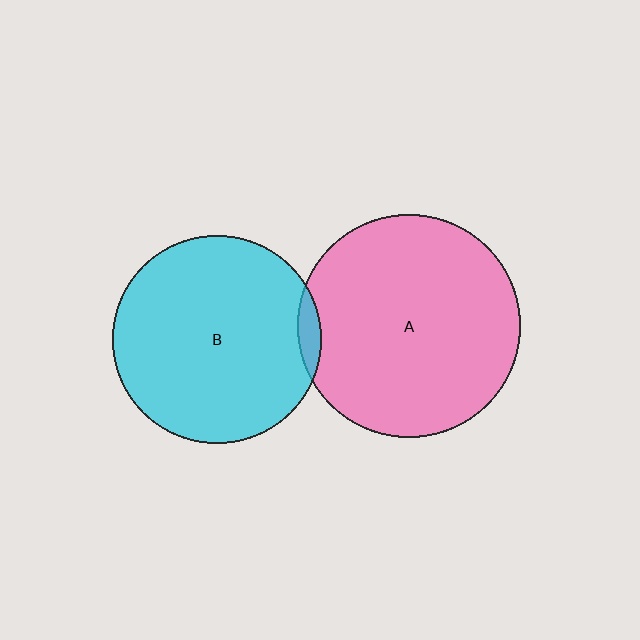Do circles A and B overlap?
Yes.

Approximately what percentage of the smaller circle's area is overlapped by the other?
Approximately 5%.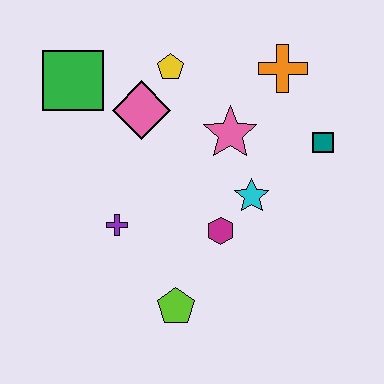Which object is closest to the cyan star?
The magenta hexagon is closest to the cyan star.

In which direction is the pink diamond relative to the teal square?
The pink diamond is to the left of the teal square.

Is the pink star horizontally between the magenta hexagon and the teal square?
Yes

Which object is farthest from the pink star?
The lime pentagon is farthest from the pink star.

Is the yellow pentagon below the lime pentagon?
No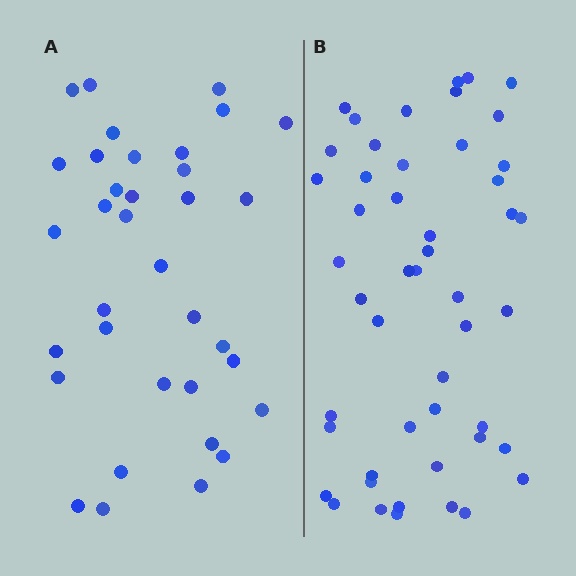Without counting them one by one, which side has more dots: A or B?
Region B (the right region) has more dots.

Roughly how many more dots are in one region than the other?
Region B has approximately 15 more dots than region A.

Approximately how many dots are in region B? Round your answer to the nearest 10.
About 50 dots. (The exact count is 49, which rounds to 50.)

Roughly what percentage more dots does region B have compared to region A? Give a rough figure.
About 40% more.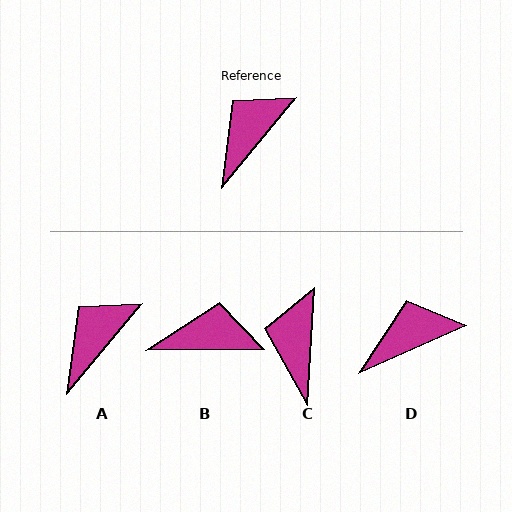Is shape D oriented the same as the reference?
No, it is off by about 26 degrees.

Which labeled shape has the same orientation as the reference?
A.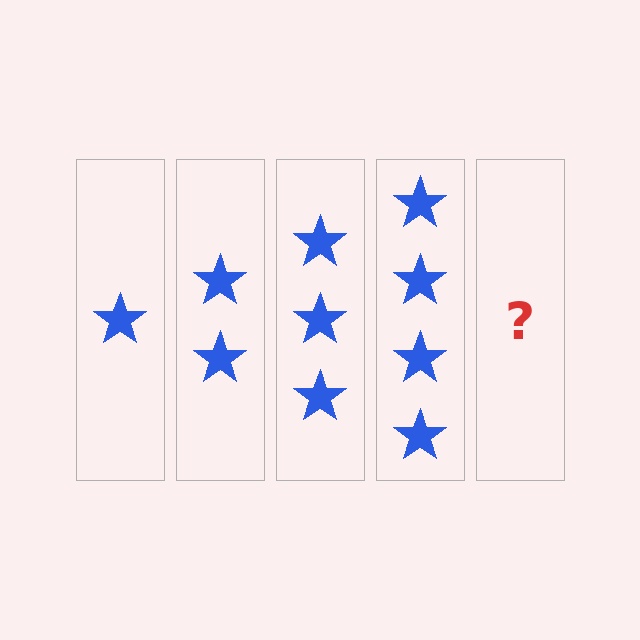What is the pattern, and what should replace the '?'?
The pattern is that each step adds one more star. The '?' should be 5 stars.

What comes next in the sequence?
The next element should be 5 stars.